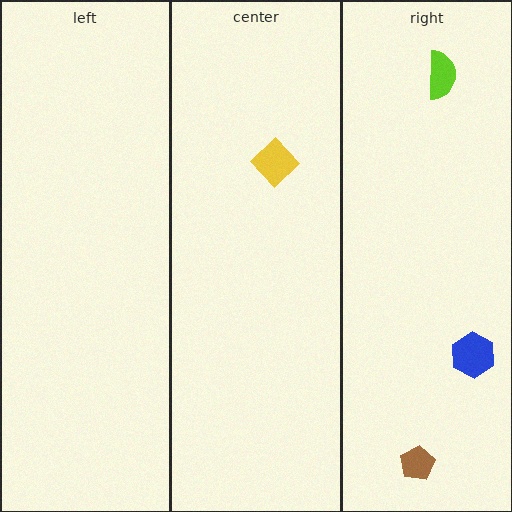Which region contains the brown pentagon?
The right region.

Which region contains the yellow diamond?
The center region.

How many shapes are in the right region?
3.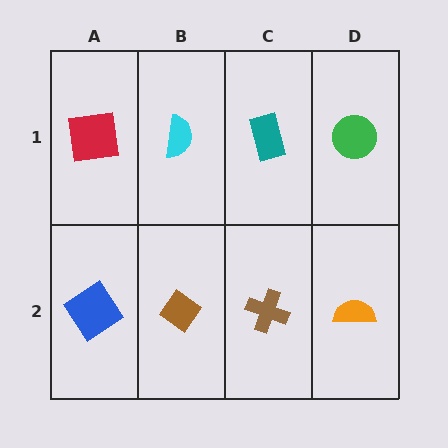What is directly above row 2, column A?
A red square.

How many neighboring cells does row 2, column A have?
2.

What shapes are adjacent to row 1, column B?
A brown diamond (row 2, column B), a red square (row 1, column A), a teal rectangle (row 1, column C).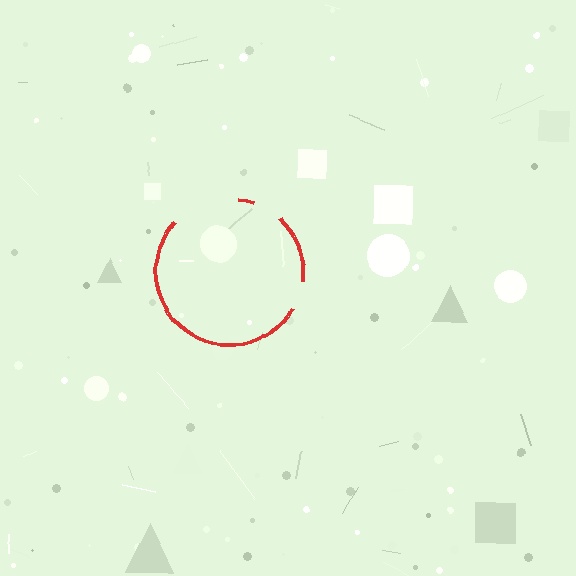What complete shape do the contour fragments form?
The contour fragments form a circle.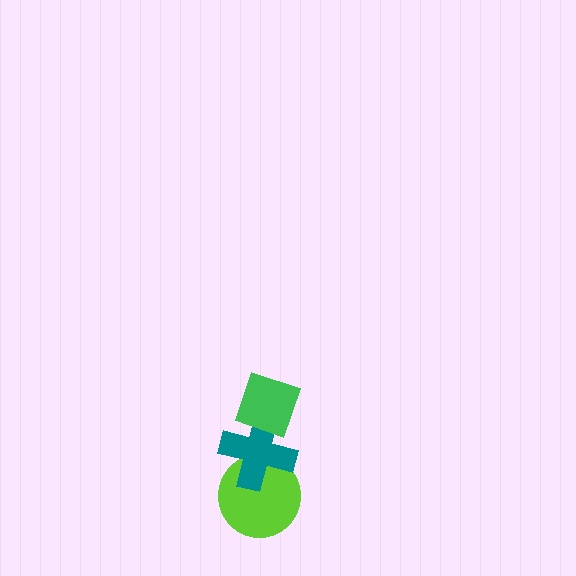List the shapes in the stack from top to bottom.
From top to bottom: the green diamond, the teal cross, the lime circle.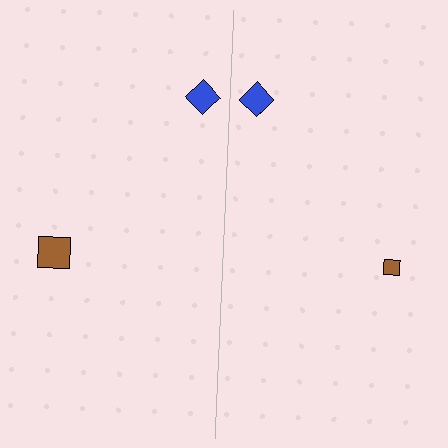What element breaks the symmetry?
The brown square on the right side has a different size than its mirror counterpart.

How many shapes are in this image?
There are 4 shapes in this image.